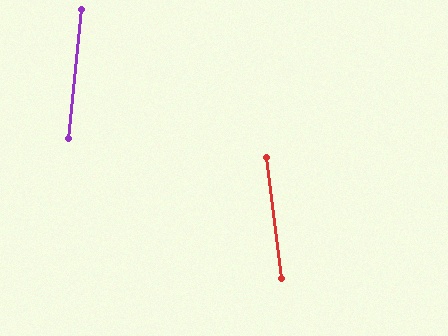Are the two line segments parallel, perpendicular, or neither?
Neither parallel nor perpendicular — they differ by about 12°.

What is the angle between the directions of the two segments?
Approximately 12 degrees.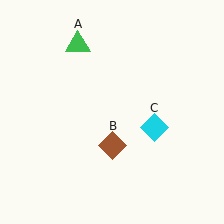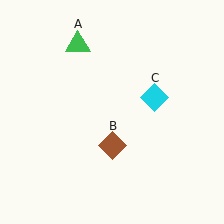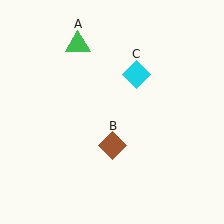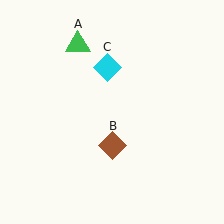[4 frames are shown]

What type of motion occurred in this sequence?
The cyan diamond (object C) rotated counterclockwise around the center of the scene.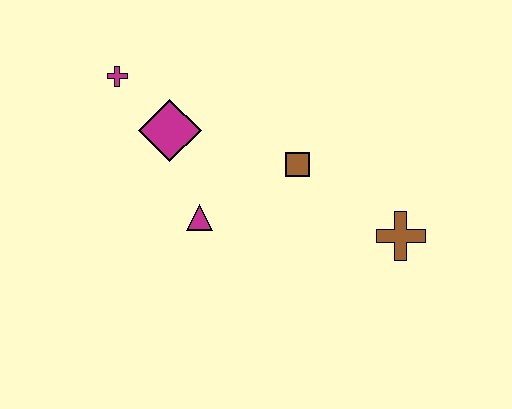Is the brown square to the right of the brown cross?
No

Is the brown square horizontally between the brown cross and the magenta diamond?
Yes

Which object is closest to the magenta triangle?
The magenta diamond is closest to the magenta triangle.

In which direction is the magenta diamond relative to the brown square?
The magenta diamond is to the left of the brown square.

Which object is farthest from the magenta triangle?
The brown cross is farthest from the magenta triangle.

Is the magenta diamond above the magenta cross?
No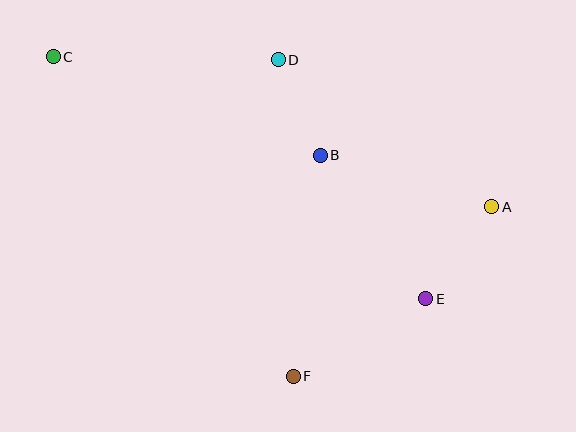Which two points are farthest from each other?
Points A and C are farthest from each other.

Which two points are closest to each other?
Points B and D are closest to each other.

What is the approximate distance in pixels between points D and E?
The distance between D and E is approximately 280 pixels.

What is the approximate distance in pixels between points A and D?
The distance between A and D is approximately 259 pixels.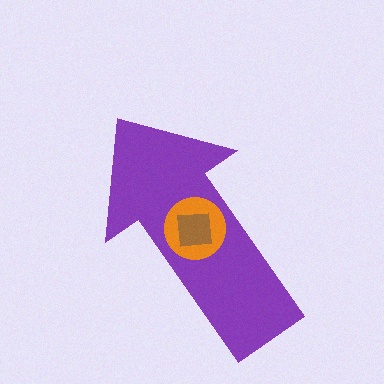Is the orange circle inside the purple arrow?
Yes.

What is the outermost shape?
The purple arrow.